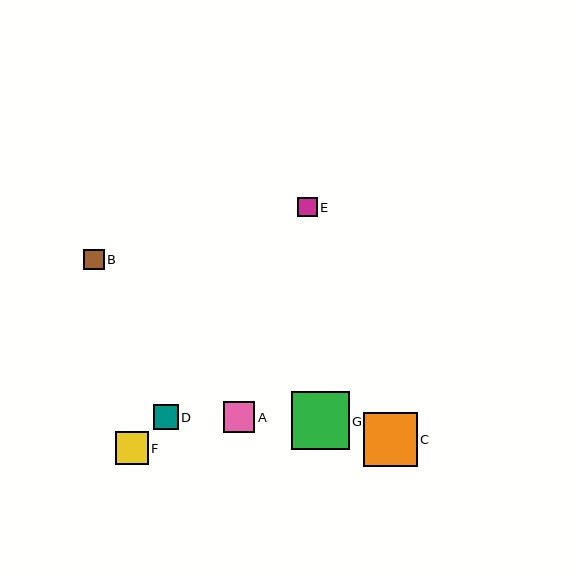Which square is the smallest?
Square E is the smallest with a size of approximately 19 pixels.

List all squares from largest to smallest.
From largest to smallest: G, C, F, A, D, B, E.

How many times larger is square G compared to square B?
Square G is approximately 2.9 times the size of square B.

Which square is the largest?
Square G is the largest with a size of approximately 58 pixels.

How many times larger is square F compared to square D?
Square F is approximately 1.3 times the size of square D.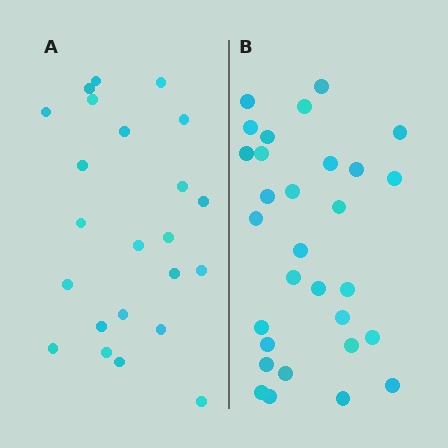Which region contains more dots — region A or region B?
Region B (the right region) has more dots.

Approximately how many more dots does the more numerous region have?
Region B has roughly 8 or so more dots than region A.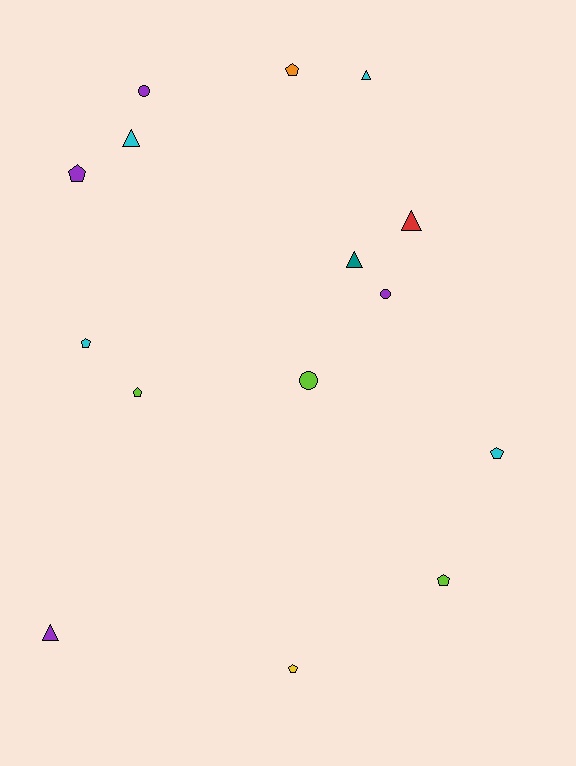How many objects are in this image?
There are 15 objects.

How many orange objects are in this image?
There is 1 orange object.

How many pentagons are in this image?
There are 7 pentagons.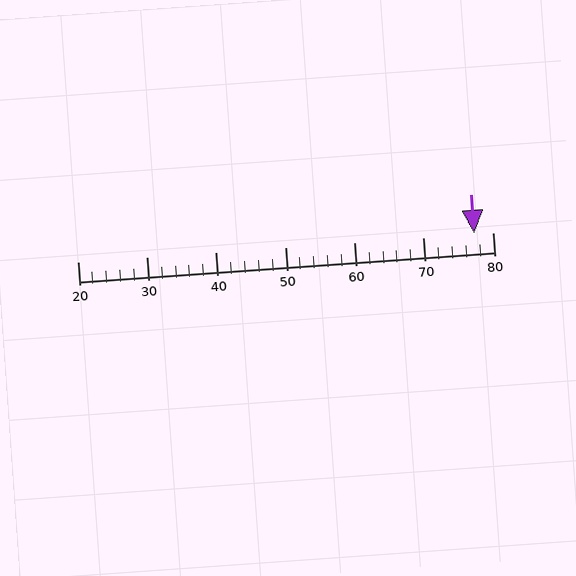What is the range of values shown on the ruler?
The ruler shows values from 20 to 80.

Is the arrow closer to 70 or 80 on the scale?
The arrow is closer to 80.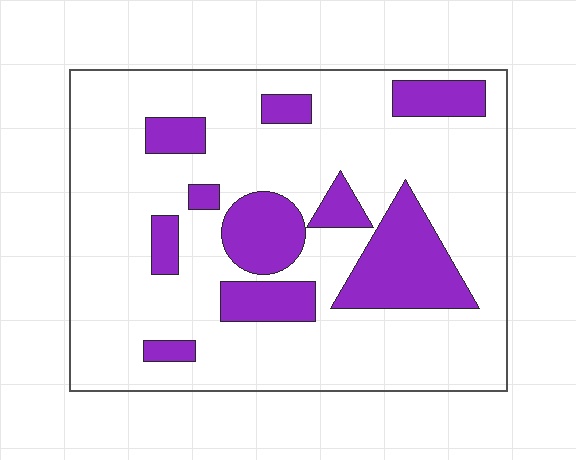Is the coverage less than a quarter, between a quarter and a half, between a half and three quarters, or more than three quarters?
Less than a quarter.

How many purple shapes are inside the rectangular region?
10.